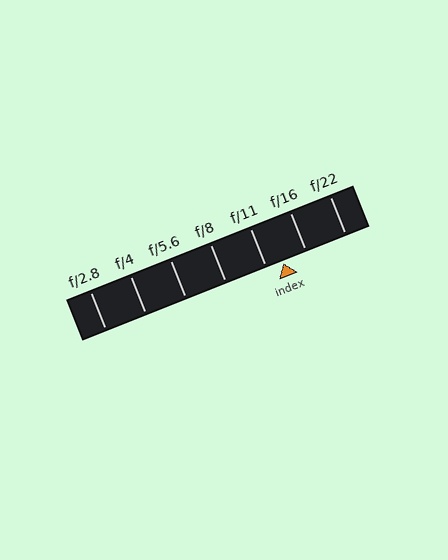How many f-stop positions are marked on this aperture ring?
There are 7 f-stop positions marked.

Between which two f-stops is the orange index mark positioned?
The index mark is between f/11 and f/16.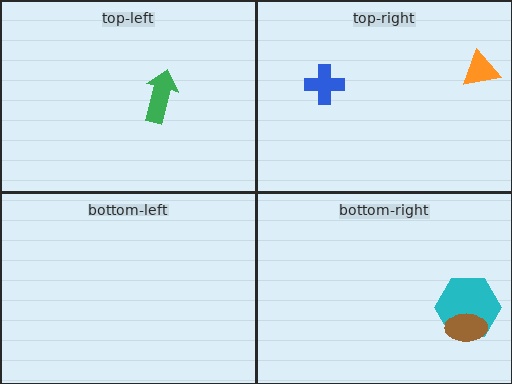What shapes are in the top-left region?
The green arrow.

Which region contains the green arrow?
The top-left region.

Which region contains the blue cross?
The top-right region.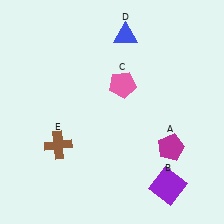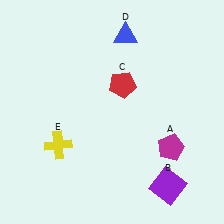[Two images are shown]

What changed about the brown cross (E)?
In Image 1, E is brown. In Image 2, it changed to yellow.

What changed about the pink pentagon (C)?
In Image 1, C is pink. In Image 2, it changed to red.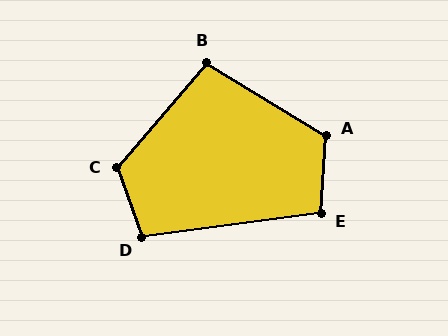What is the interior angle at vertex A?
Approximately 118 degrees (obtuse).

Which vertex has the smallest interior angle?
B, at approximately 99 degrees.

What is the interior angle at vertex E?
Approximately 101 degrees (obtuse).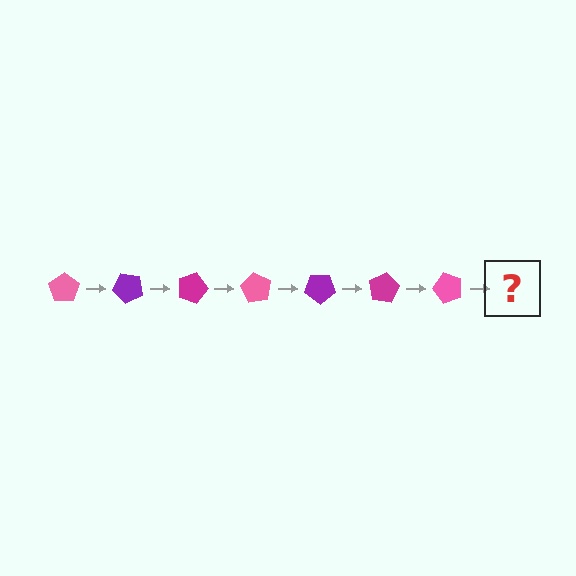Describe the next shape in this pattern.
It should be a purple pentagon, rotated 315 degrees from the start.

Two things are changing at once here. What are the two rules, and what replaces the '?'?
The two rules are that it rotates 45 degrees each step and the color cycles through pink, purple, and magenta. The '?' should be a purple pentagon, rotated 315 degrees from the start.